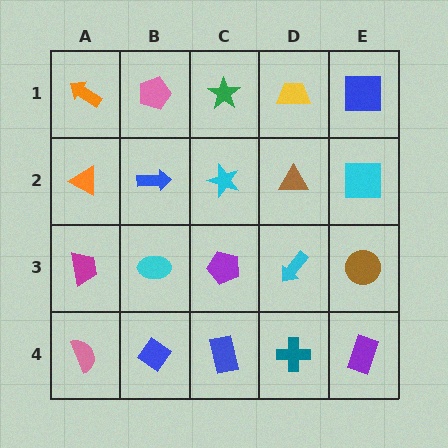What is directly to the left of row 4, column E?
A teal cross.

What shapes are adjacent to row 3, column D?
A brown triangle (row 2, column D), a teal cross (row 4, column D), a purple pentagon (row 3, column C), a brown circle (row 3, column E).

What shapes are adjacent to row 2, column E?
A blue square (row 1, column E), a brown circle (row 3, column E), a brown triangle (row 2, column D).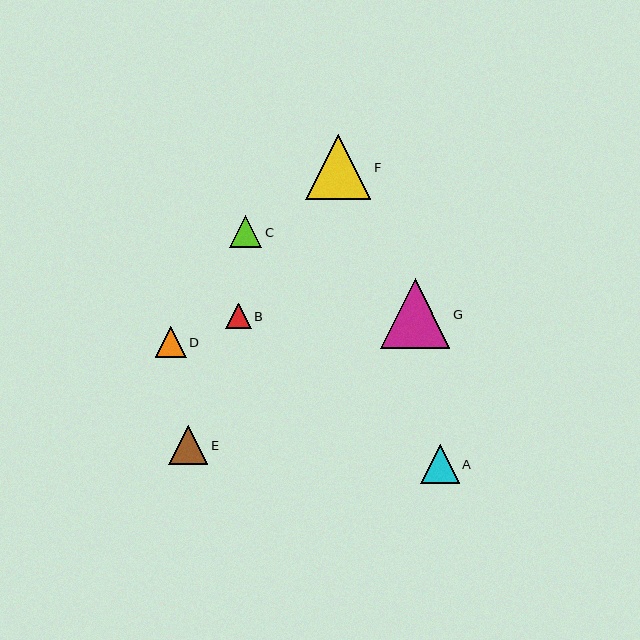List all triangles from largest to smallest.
From largest to smallest: G, F, E, A, C, D, B.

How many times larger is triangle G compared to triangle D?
Triangle G is approximately 2.3 times the size of triangle D.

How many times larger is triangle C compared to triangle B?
Triangle C is approximately 1.3 times the size of triangle B.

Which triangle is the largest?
Triangle G is the largest with a size of approximately 69 pixels.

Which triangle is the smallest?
Triangle B is the smallest with a size of approximately 26 pixels.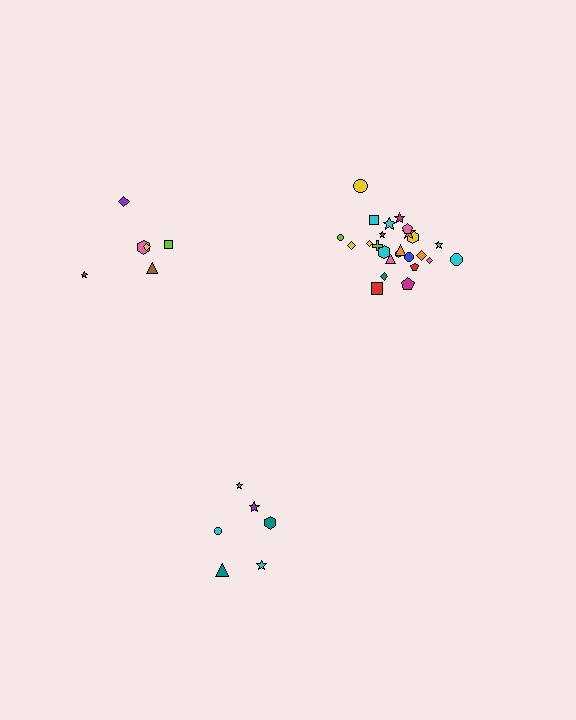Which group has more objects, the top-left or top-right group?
The top-right group.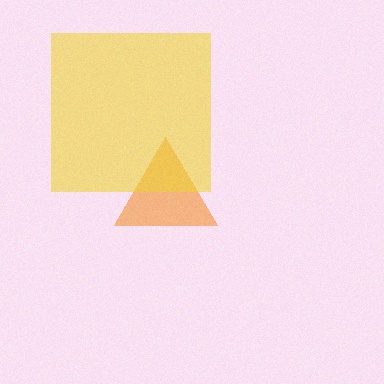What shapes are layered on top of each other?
The layered shapes are: an orange triangle, a yellow square.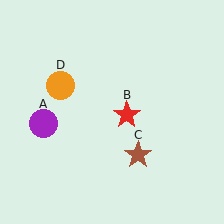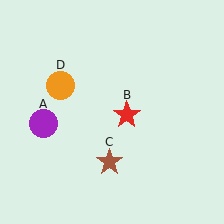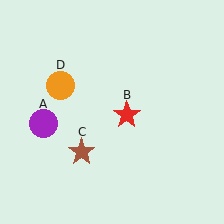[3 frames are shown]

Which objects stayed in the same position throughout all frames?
Purple circle (object A) and red star (object B) and orange circle (object D) remained stationary.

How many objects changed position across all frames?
1 object changed position: brown star (object C).